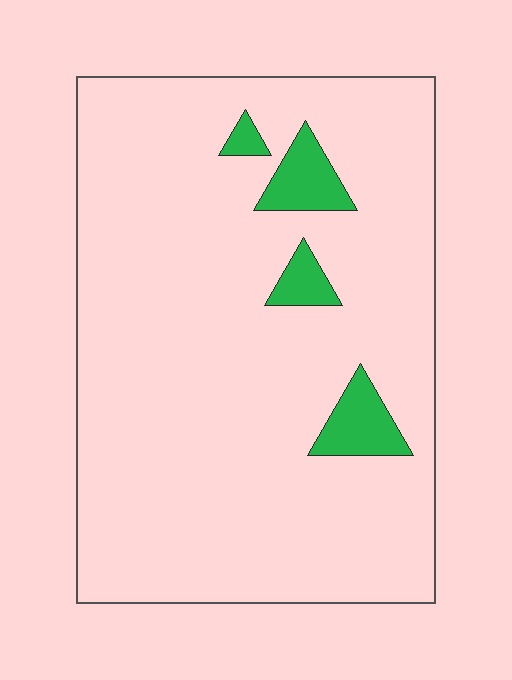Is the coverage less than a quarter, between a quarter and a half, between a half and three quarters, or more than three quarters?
Less than a quarter.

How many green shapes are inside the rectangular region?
4.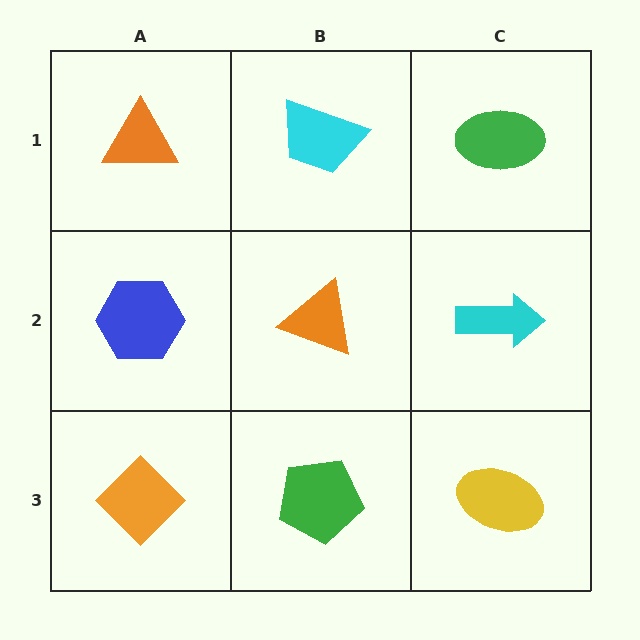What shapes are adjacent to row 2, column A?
An orange triangle (row 1, column A), an orange diamond (row 3, column A), an orange triangle (row 2, column B).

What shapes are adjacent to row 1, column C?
A cyan arrow (row 2, column C), a cyan trapezoid (row 1, column B).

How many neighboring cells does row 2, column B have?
4.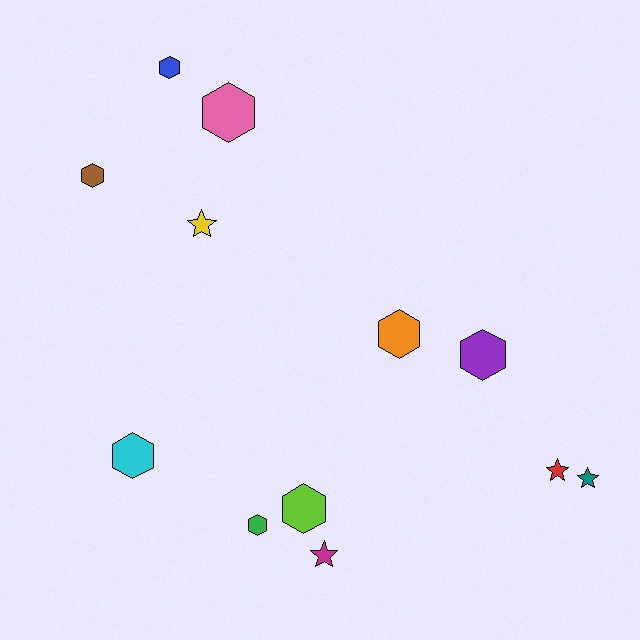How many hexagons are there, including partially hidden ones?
There are 8 hexagons.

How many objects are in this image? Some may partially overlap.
There are 12 objects.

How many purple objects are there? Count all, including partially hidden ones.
There is 1 purple object.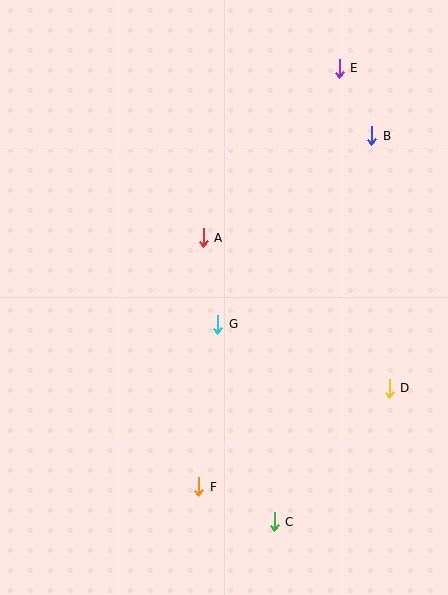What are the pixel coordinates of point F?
Point F is at (199, 487).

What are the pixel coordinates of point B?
Point B is at (372, 136).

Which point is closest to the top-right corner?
Point E is closest to the top-right corner.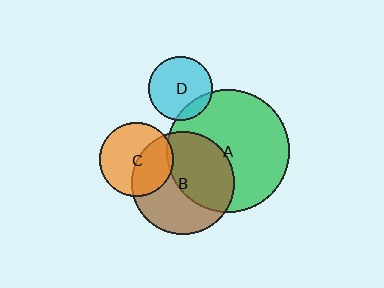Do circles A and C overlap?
Yes.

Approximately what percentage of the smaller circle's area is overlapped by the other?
Approximately 5%.